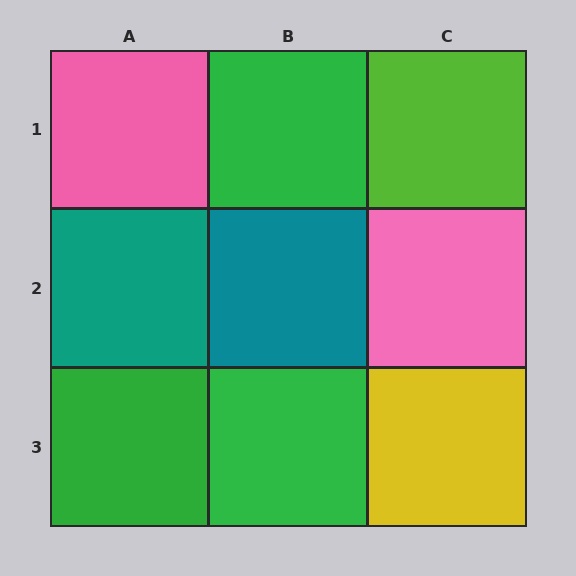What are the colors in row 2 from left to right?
Teal, teal, pink.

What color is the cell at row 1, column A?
Pink.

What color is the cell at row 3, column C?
Yellow.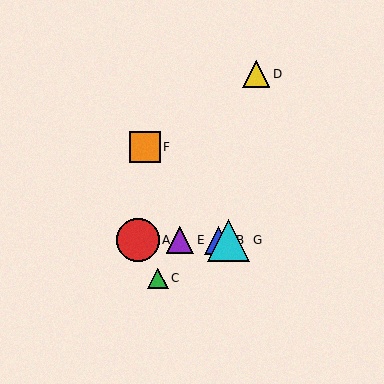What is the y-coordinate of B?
Object B is at y≈240.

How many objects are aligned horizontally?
4 objects (A, B, E, G) are aligned horizontally.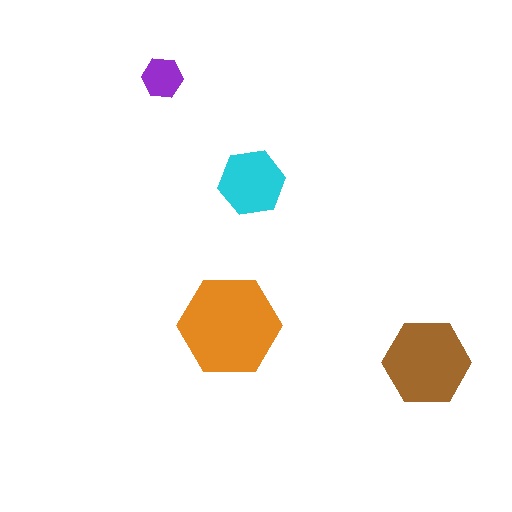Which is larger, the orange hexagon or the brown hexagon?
The orange one.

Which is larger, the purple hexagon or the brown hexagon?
The brown one.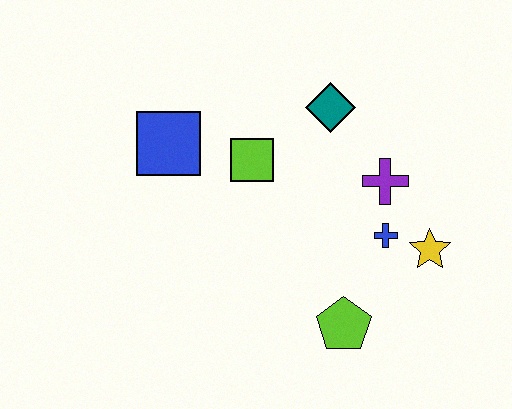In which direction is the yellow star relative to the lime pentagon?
The yellow star is to the right of the lime pentagon.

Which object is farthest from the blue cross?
The blue square is farthest from the blue cross.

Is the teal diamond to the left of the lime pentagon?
Yes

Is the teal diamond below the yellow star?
No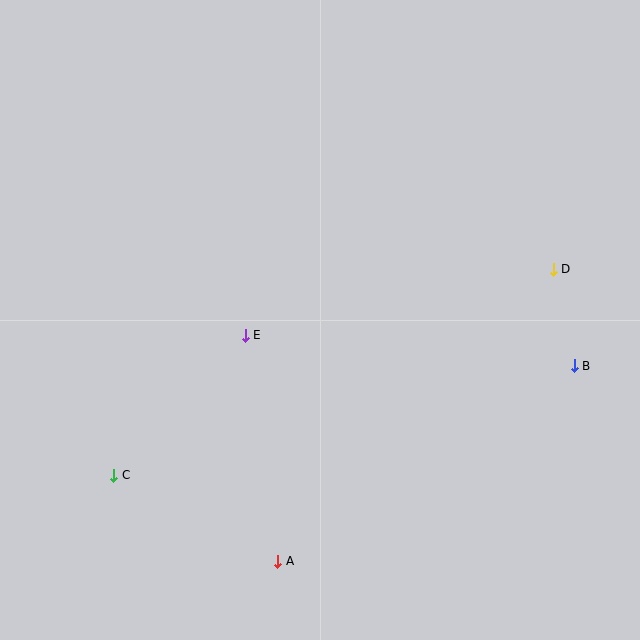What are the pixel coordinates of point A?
Point A is at (278, 561).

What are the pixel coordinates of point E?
Point E is at (245, 335).